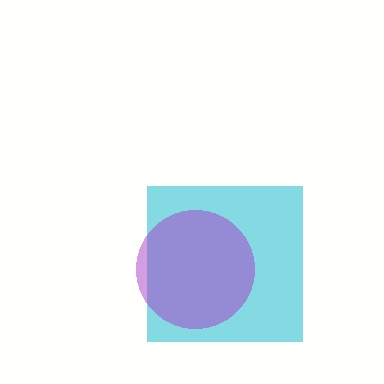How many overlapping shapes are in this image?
There are 2 overlapping shapes in the image.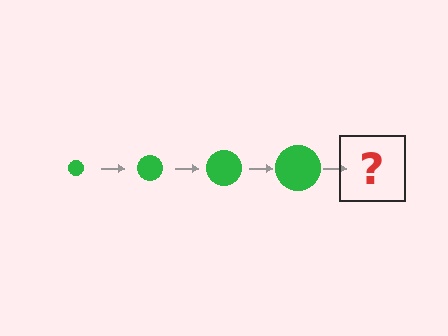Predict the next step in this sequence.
The next step is a green circle, larger than the previous one.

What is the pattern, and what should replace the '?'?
The pattern is that the circle gets progressively larger each step. The '?' should be a green circle, larger than the previous one.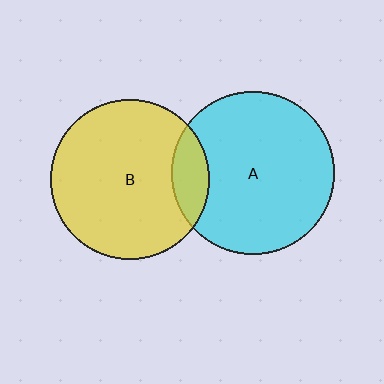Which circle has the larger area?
Circle A (cyan).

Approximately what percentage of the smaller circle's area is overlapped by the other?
Approximately 15%.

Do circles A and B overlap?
Yes.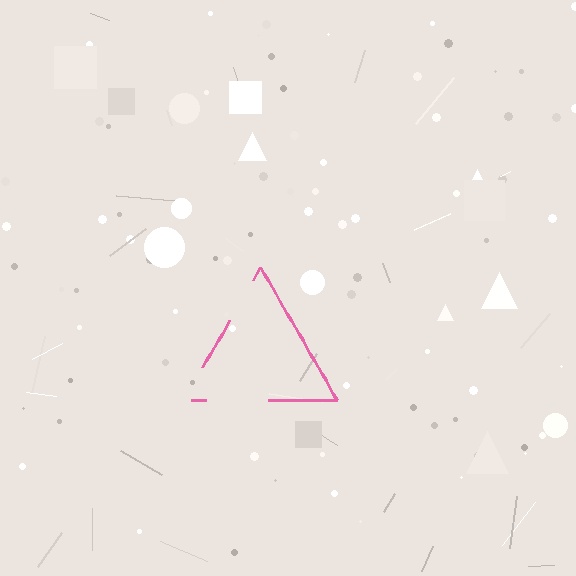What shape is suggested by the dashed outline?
The dashed outline suggests a triangle.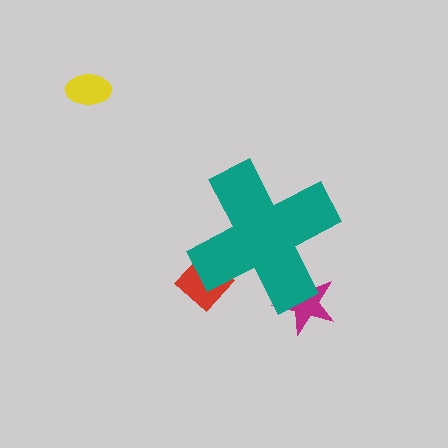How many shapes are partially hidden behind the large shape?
2 shapes are partially hidden.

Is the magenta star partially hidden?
Yes, the magenta star is partially hidden behind the teal cross.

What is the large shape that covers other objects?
A teal cross.